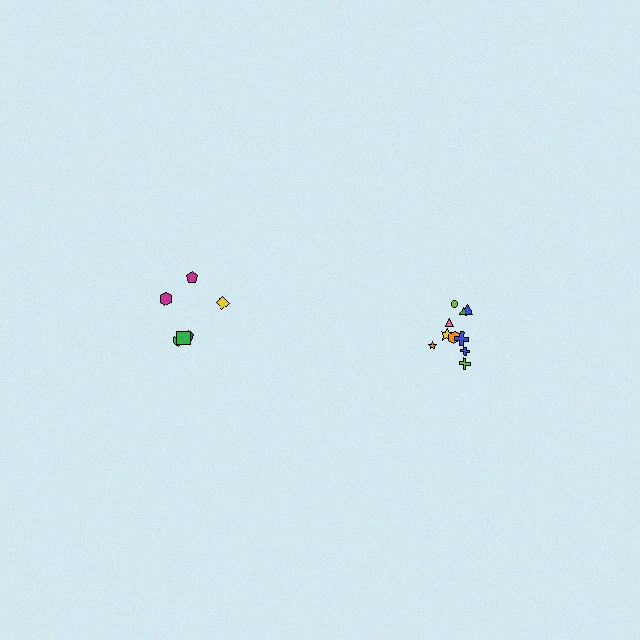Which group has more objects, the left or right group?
The right group.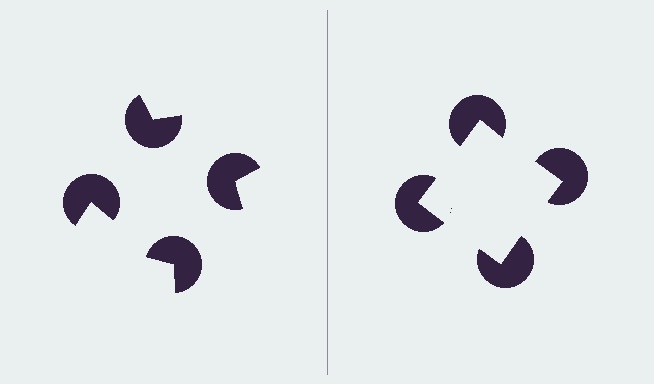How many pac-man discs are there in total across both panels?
8 — 4 on each side.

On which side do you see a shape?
An illusory square appears on the right side. On the left side the wedge cuts are rotated, so no coherent shape forms.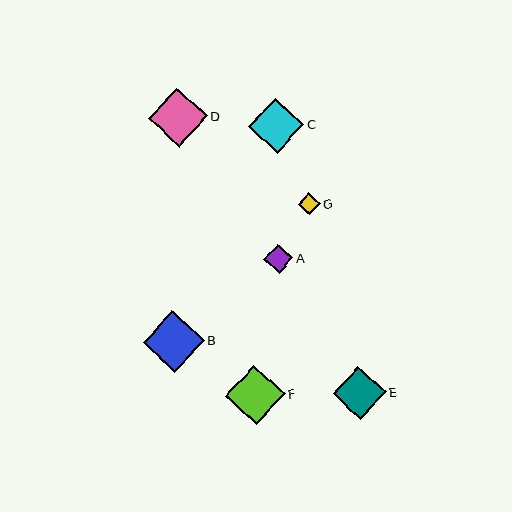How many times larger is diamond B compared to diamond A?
Diamond B is approximately 2.1 times the size of diamond A.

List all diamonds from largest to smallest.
From largest to smallest: B, F, D, C, E, A, G.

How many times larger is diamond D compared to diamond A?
Diamond D is approximately 2.0 times the size of diamond A.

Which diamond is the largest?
Diamond B is the largest with a size of approximately 61 pixels.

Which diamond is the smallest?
Diamond G is the smallest with a size of approximately 22 pixels.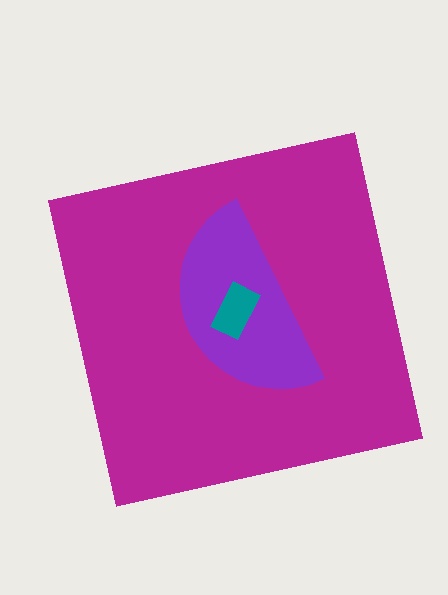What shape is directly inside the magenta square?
The purple semicircle.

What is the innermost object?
The teal rectangle.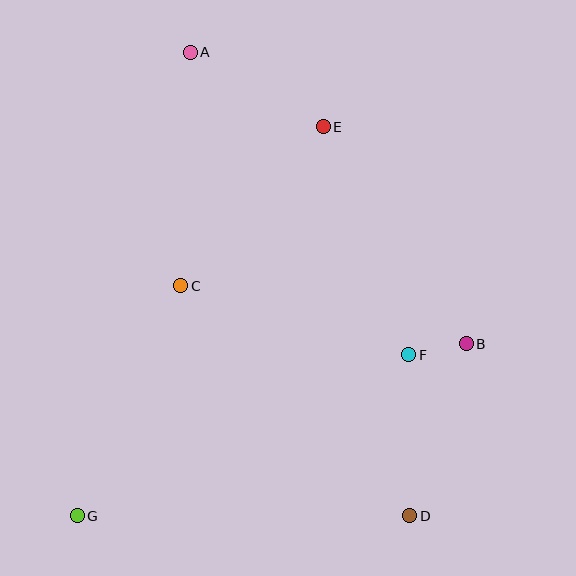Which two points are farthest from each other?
Points A and D are farthest from each other.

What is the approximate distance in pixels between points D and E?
The distance between D and E is approximately 398 pixels.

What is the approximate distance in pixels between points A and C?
The distance between A and C is approximately 234 pixels.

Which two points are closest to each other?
Points B and F are closest to each other.